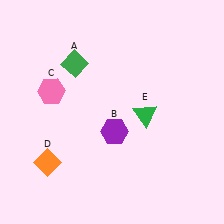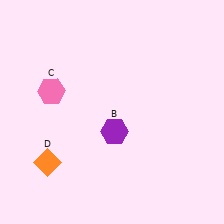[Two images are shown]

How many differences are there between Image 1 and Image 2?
There are 2 differences between the two images.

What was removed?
The green triangle (E), the green diamond (A) were removed in Image 2.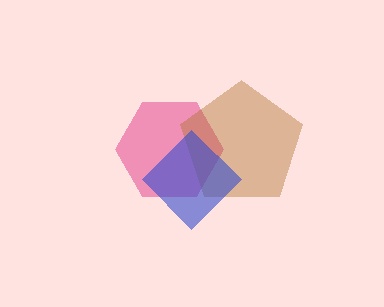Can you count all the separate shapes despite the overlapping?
Yes, there are 3 separate shapes.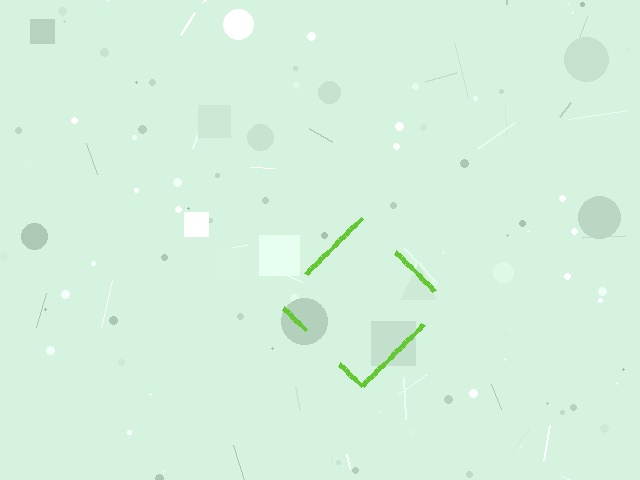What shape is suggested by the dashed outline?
The dashed outline suggests a diamond.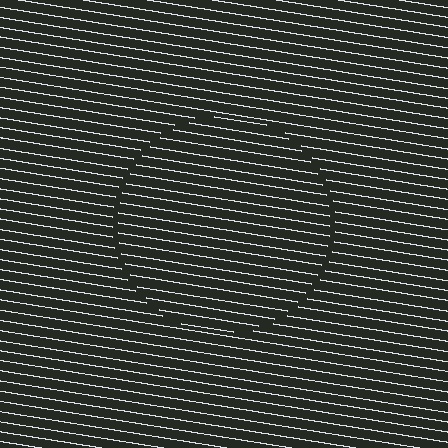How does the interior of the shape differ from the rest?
The interior of the shape contains the same grating, shifted by half a period — the contour is defined by the phase discontinuity where line-ends from the inner and outer gratings abut.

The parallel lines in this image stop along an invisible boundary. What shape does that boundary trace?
An illusory circle. The interior of the shape contains the same grating, shifted by half a period — the contour is defined by the phase discontinuity where line-ends from the inner and outer gratings abut.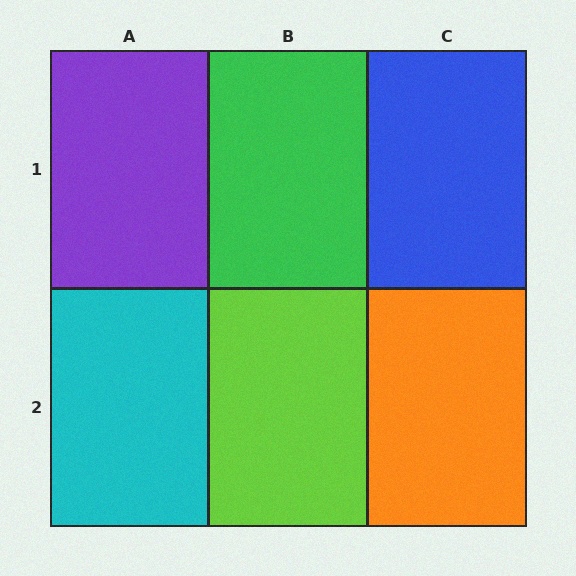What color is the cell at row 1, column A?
Purple.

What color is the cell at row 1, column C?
Blue.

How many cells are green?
1 cell is green.